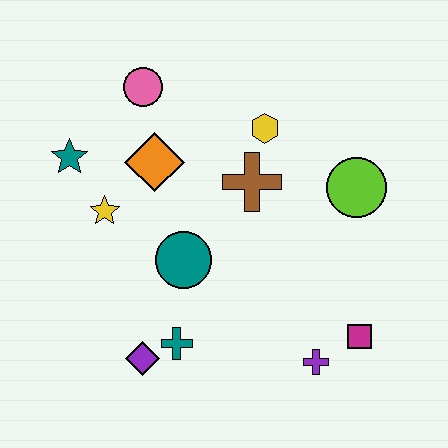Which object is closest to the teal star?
The yellow star is closest to the teal star.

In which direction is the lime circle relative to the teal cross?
The lime circle is to the right of the teal cross.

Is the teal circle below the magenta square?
No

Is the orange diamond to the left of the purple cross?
Yes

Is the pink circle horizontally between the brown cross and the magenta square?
No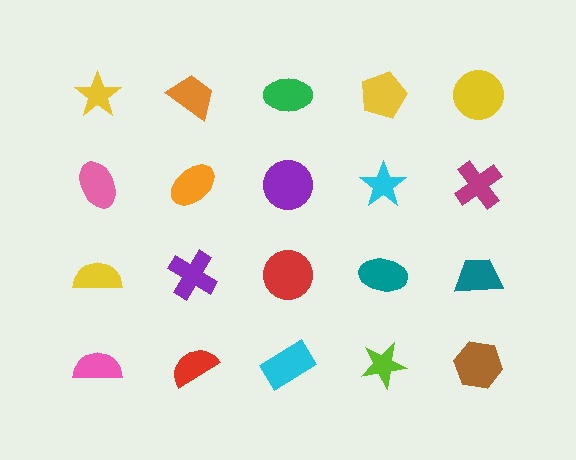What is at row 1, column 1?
A yellow star.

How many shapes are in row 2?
5 shapes.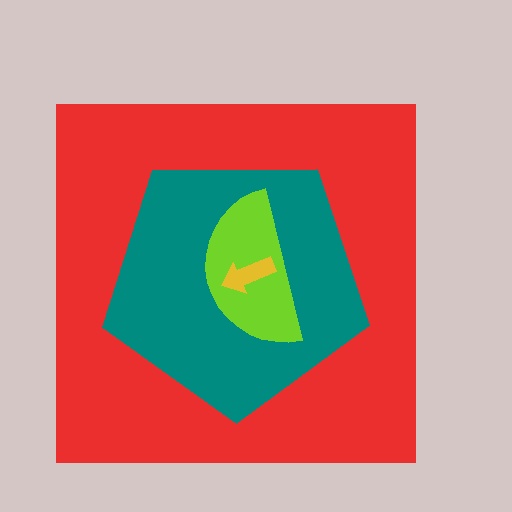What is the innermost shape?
The yellow arrow.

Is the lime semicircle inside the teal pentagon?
Yes.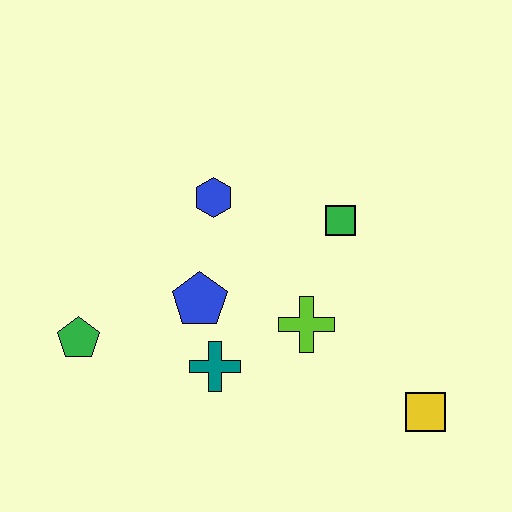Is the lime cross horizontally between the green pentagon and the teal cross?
No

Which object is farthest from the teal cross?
The yellow square is farthest from the teal cross.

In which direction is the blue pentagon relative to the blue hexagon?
The blue pentagon is below the blue hexagon.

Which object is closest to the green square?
The lime cross is closest to the green square.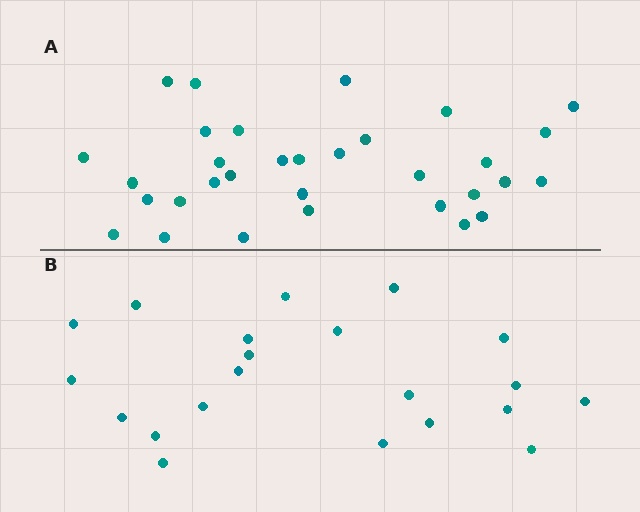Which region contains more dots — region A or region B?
Region A (the top region) has more dots.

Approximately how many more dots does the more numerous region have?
Region A has roughly 12 or so more dots than region B.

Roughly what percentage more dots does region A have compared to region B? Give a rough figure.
About 50% more.